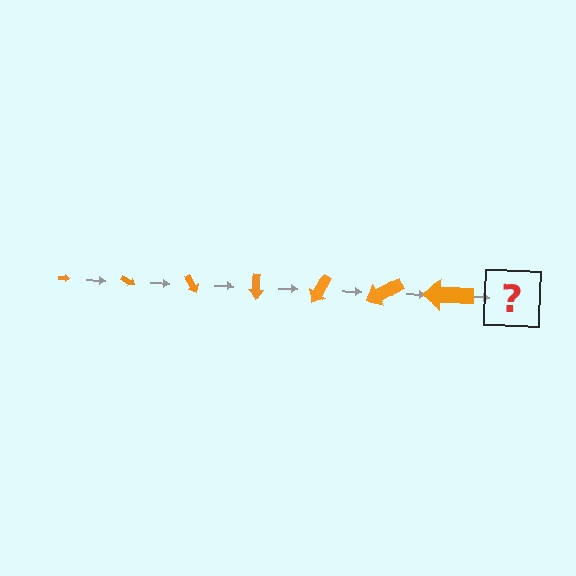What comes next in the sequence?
The next element should be an arrow, larger than the previous one and rotated 210 degrees from the start.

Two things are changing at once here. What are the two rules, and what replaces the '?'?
The two rules are that the arrow grows larger each step and it rotates 30 degrees each step. The '?' should be an arrow, larger than the previous one and rotated 210 degrees from the start.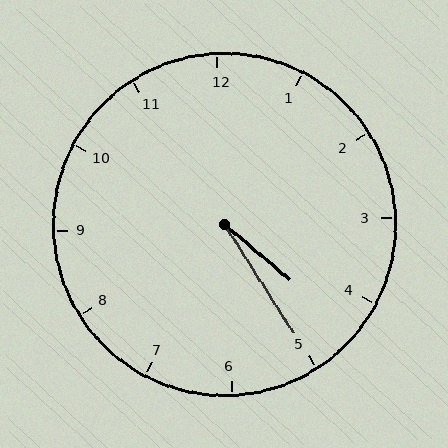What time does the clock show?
4:25.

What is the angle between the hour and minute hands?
Approximately 18 degrees.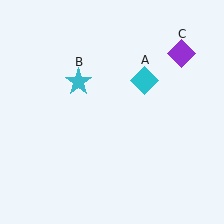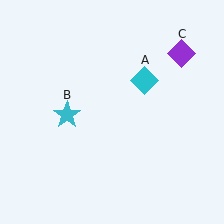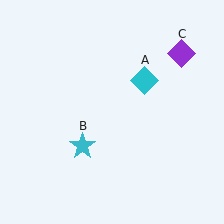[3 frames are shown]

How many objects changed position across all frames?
1 object changed position: cyan star (object B).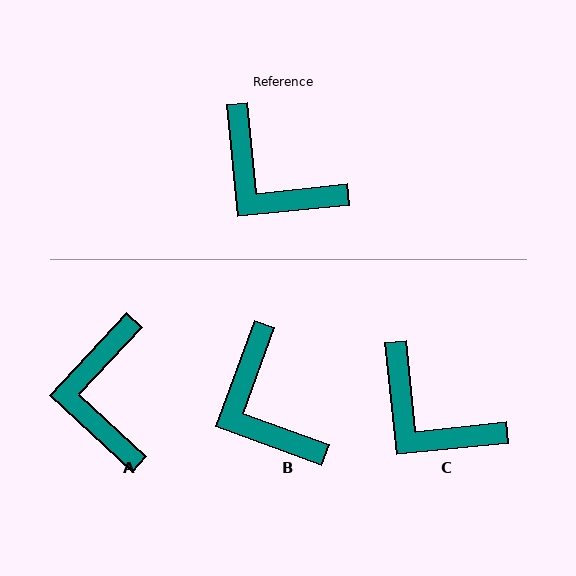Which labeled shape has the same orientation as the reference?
C.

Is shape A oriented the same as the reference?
No, it is off by about 49 degrees.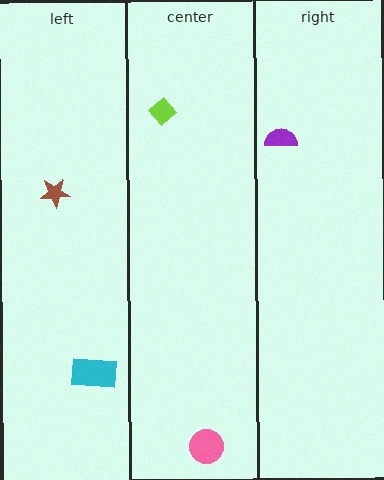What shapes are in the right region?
The purple semicircle.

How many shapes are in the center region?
2.